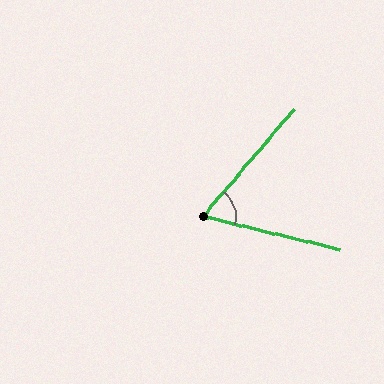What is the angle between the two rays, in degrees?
Approximately 63 degrees.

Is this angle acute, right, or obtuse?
It is acute.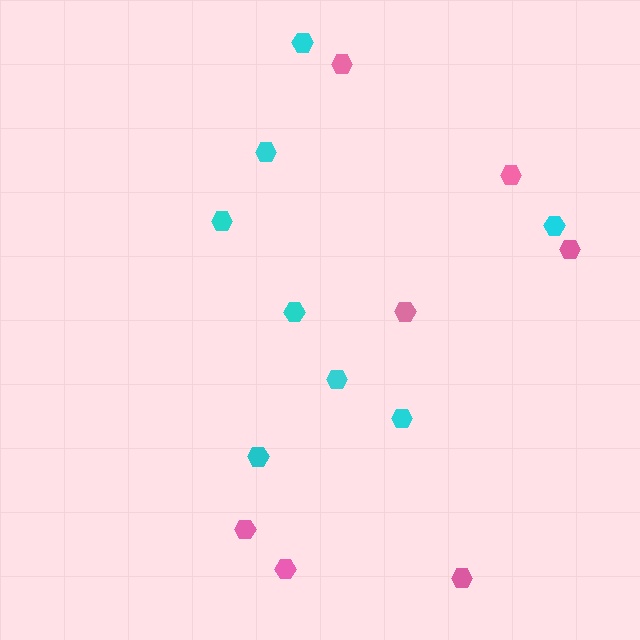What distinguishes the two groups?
There are 2 groups: one group of cyan hexagons (8) and one group of pink hexagons (7).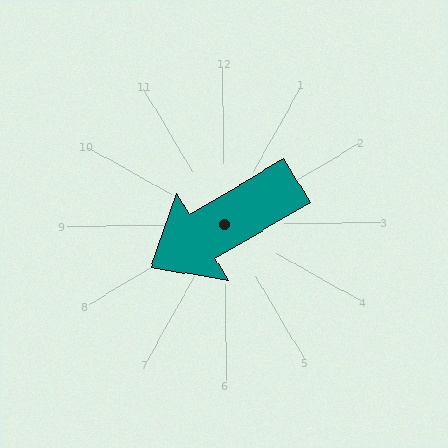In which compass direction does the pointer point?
Southwest.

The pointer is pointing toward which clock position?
Roughly 8 o'clock.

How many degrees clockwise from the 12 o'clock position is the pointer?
Approximately 240 degrees.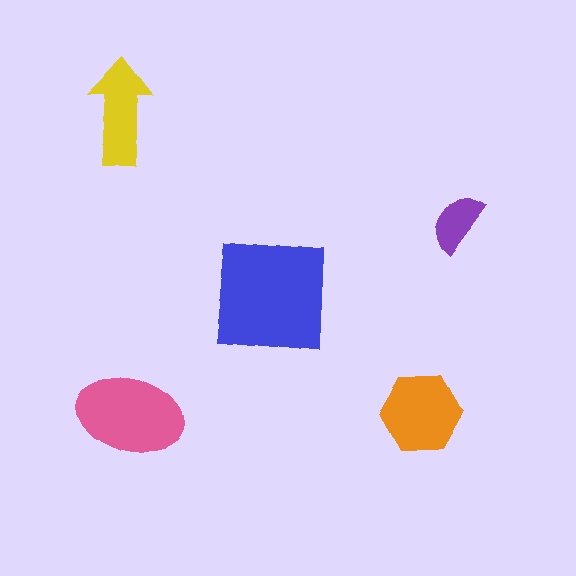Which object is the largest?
The blue square.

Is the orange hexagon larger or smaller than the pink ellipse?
Smaller.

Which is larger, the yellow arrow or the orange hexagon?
The orange hexagon.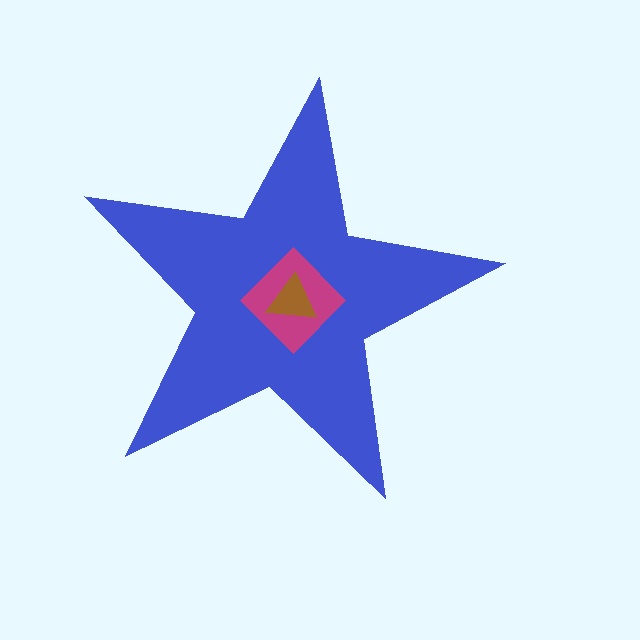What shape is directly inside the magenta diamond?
The brown triangle.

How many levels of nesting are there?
3.